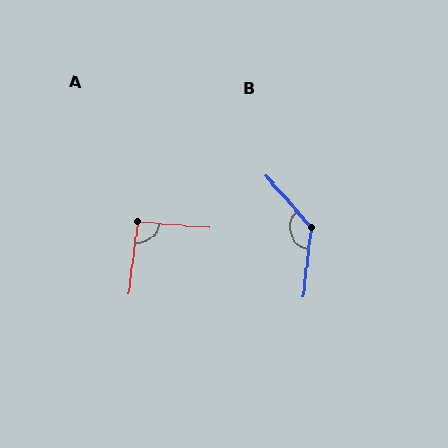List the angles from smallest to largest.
A (92°), B (132°).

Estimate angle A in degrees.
Approximately 92 degrees.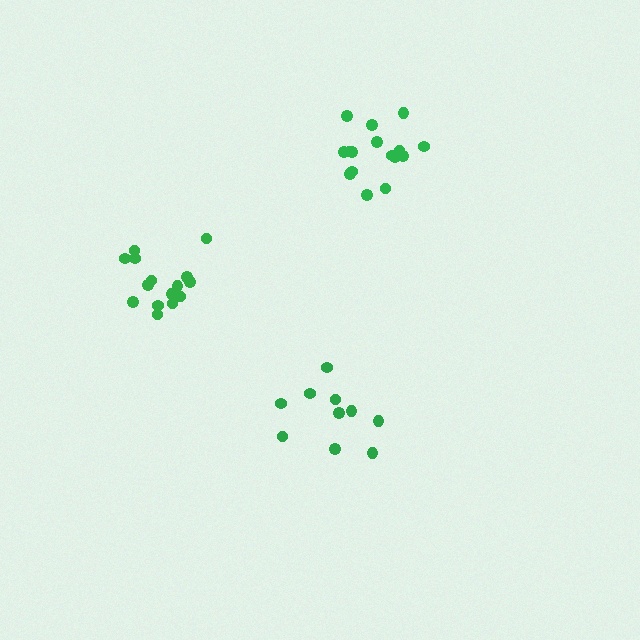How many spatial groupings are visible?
There are 3 spatial groupings.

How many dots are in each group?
Group 1: 16 dots, Group 2: 10 dots, Group 3: 15 dots (41 total).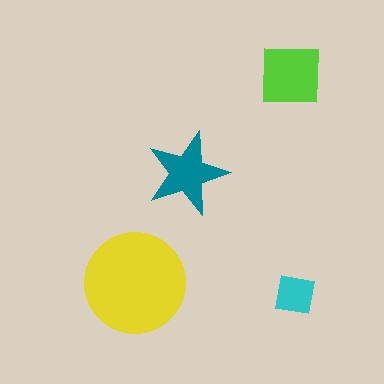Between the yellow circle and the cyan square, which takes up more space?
The yellow circle.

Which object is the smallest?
The cyan square.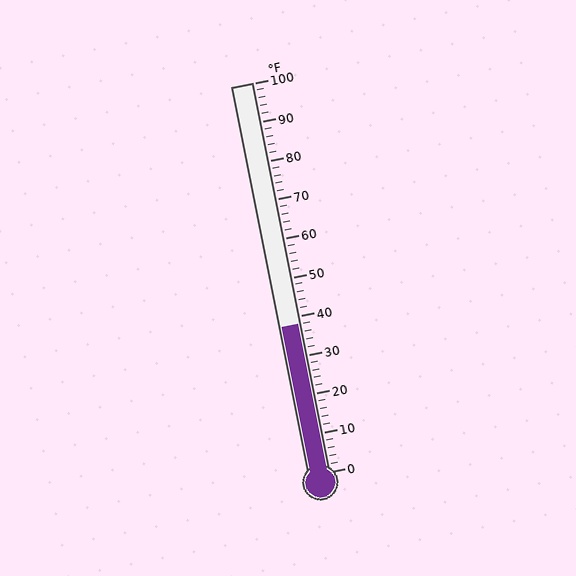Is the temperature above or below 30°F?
The temperature is above 30°F.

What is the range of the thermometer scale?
The thermometer scale ranges from 0°F to 100°F.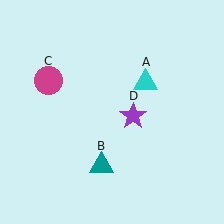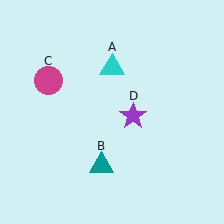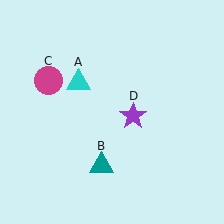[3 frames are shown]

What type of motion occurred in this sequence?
The cyan triangle (object A) rotated counterclockwise around the center of the scene.